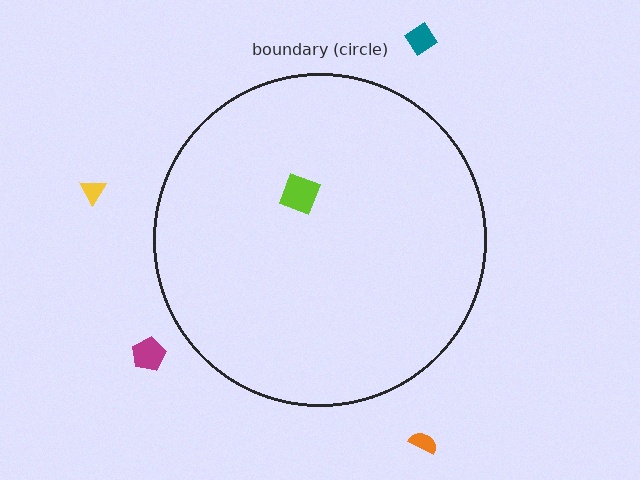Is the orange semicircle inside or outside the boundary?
Outside.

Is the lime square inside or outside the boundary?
Inside.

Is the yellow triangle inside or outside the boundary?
Outside.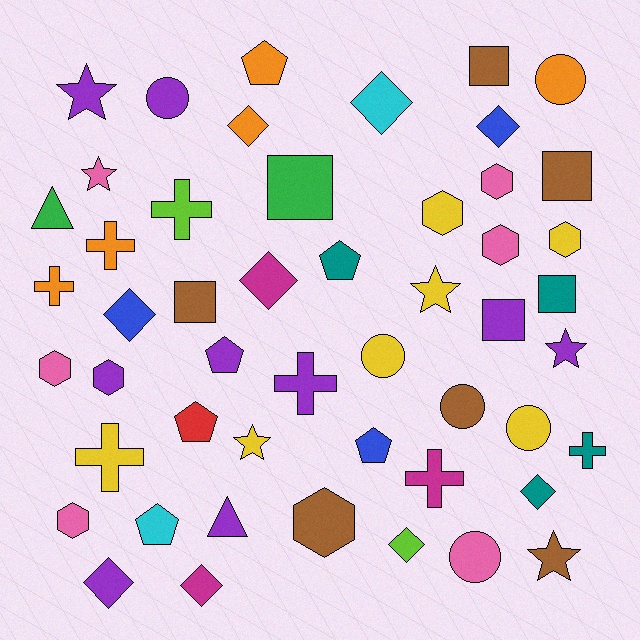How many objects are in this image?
There are 50 objects.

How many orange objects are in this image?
There are 5 orange objects.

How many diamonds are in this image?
There are 9 diamonds.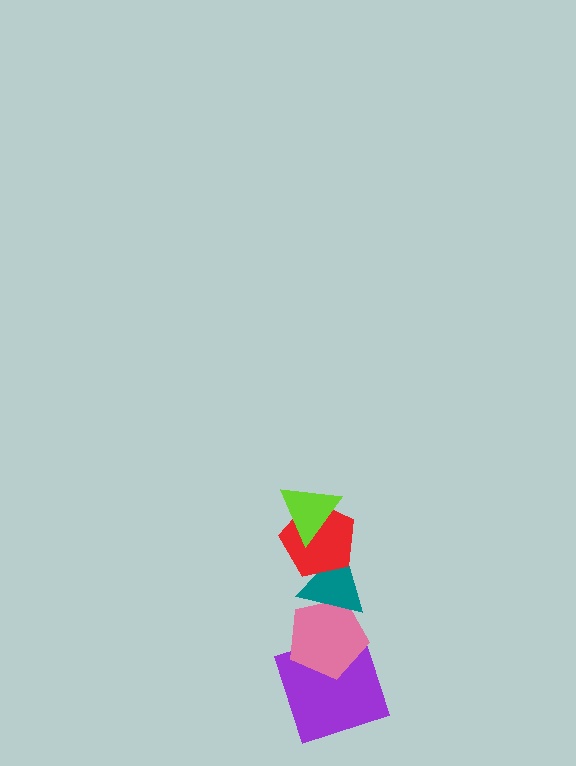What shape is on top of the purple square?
The pink pentagon is on top of the purple square.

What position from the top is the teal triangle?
The teal triangle is 3rd from the top.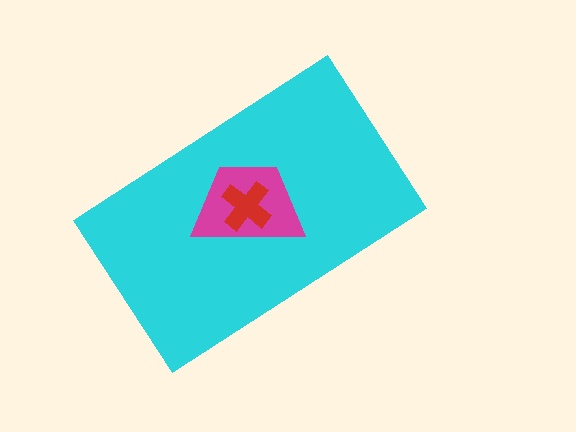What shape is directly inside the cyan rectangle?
The magenta trapezoid.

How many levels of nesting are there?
3.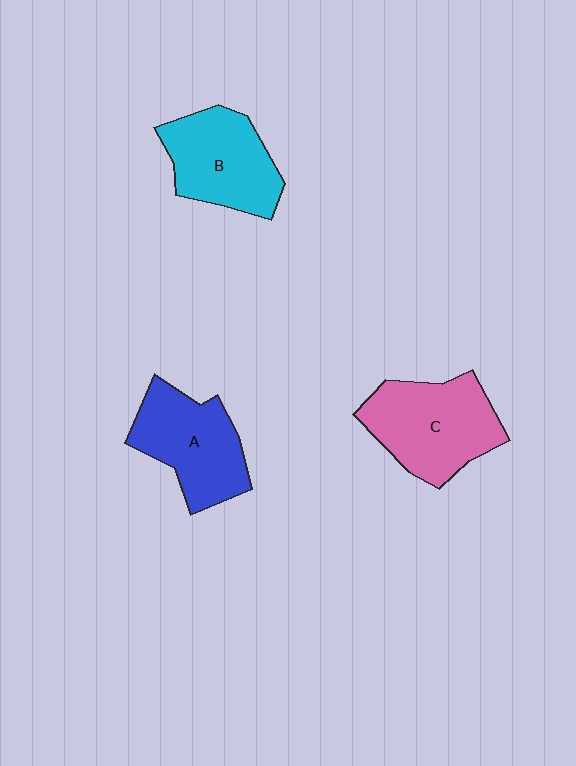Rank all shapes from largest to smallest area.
From largest to smallest: C (pink), A (blue), B (cyan).